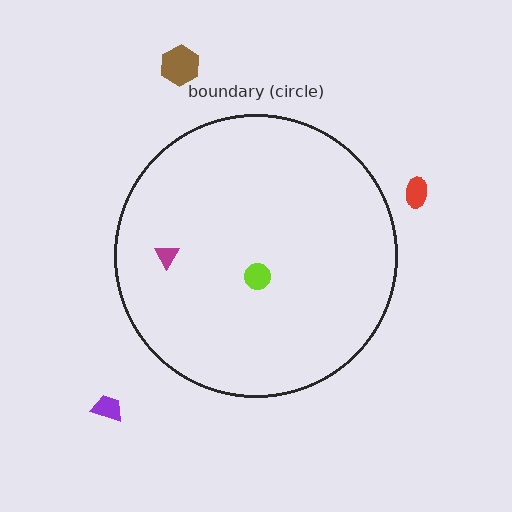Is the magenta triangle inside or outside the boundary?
Inside.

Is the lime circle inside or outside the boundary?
Inside.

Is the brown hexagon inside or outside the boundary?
Outside.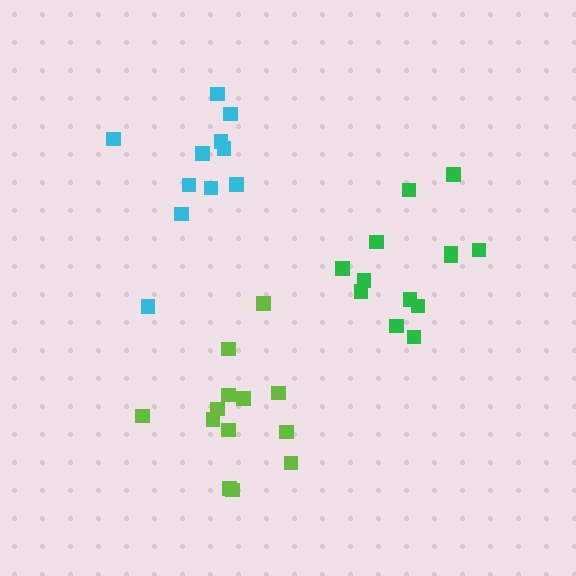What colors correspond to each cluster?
The clusters are colored: lime, green, cyan.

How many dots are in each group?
Group 1: 13 dots, Group 2: 13 dots, Group 3: 11 dots (37 total).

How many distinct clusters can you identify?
There are 3 distinct clusters.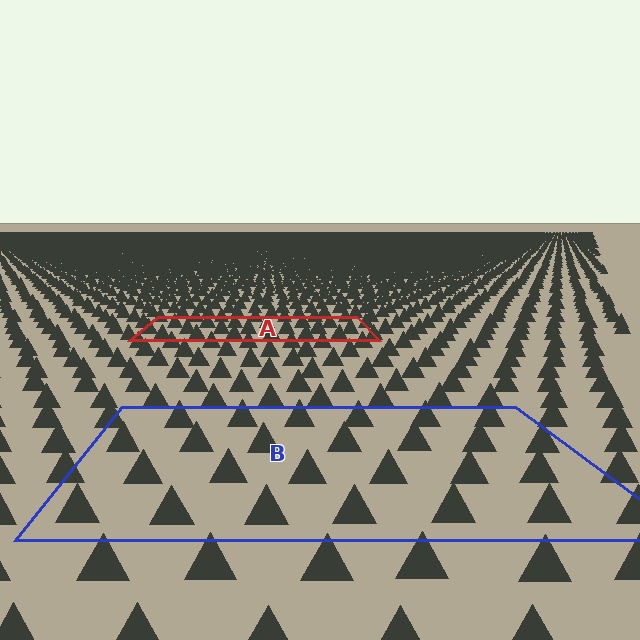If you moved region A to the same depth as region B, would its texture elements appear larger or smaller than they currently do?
They would appear larger. At a closer depth, the same texture elements are projected at a bigger on-screen size.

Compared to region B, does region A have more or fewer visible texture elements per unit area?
Region A has more texture elements per unit area — they are packed more densely because it is farther away.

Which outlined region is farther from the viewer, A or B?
Region A is farther from the viewer — the texture elements inside it appear smaller and more densely packed.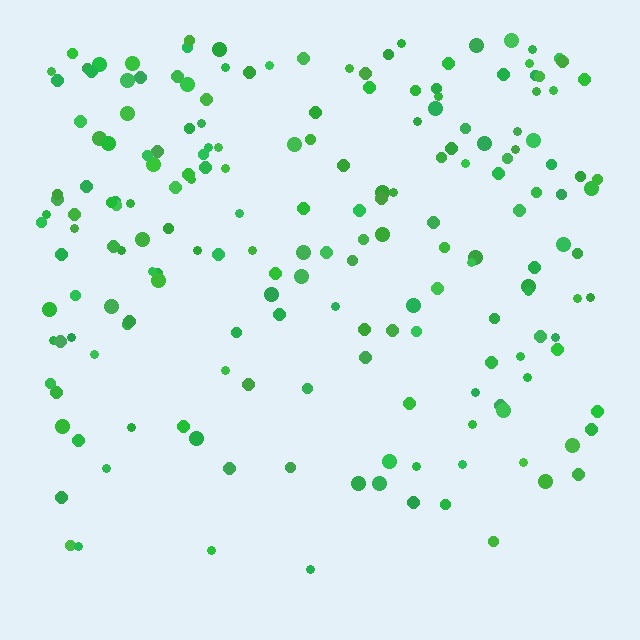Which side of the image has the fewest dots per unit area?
The bottom.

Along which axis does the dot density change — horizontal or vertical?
Vertical.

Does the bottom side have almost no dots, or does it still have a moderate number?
Still a moderate number, just noticeably fewer than the top.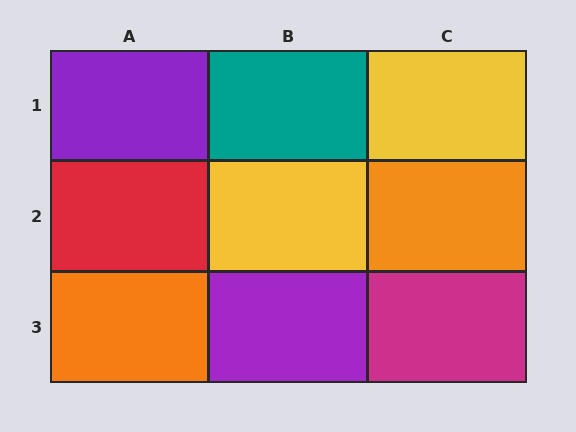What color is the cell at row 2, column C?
Orange.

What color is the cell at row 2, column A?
Red.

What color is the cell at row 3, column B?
Purple.